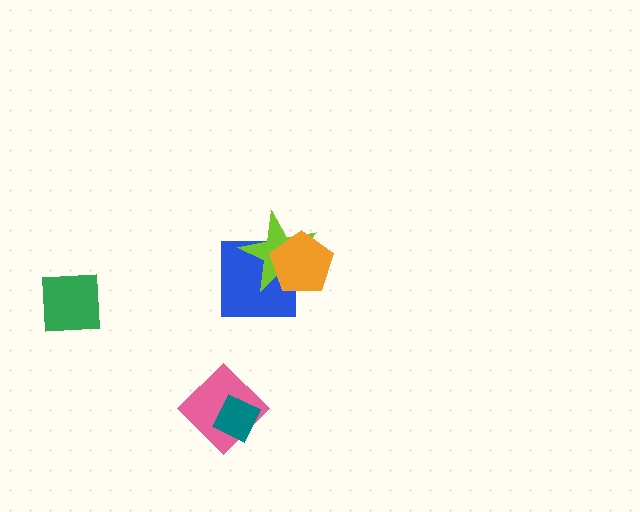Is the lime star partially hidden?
Yes, it is partially covered by another shape.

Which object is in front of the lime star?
The orange pentagon is in front of the lime star.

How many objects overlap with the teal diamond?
1 object overlaps with the teal diamond.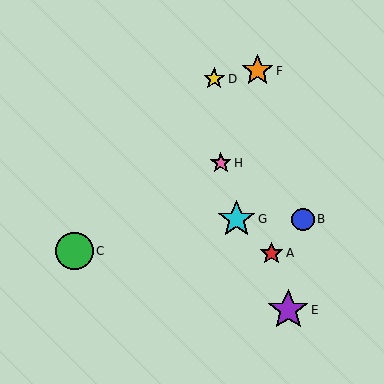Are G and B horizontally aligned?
Yes, both are at y≈219.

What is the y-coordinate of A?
Object A is at y≈253.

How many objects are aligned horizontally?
2 objects (B, G) are aligned horizontally.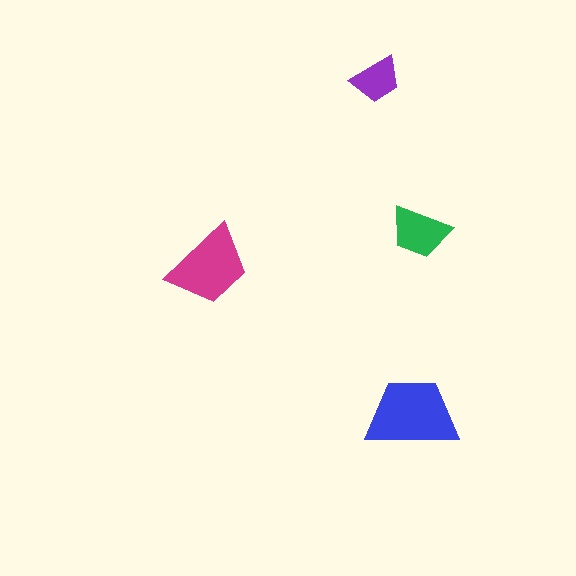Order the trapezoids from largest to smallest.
the blue one, the magenta one, the green one, the purple one.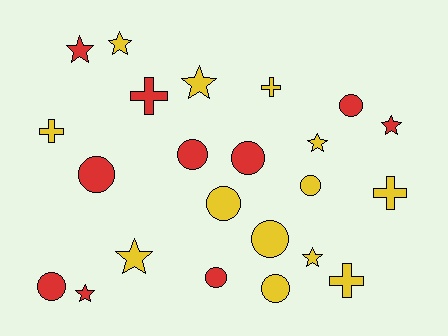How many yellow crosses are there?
There are 4 yellow crosses.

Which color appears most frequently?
Yellow, with 13 objects.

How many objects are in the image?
There are 23 objects.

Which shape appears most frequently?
Circle, with 10 objects.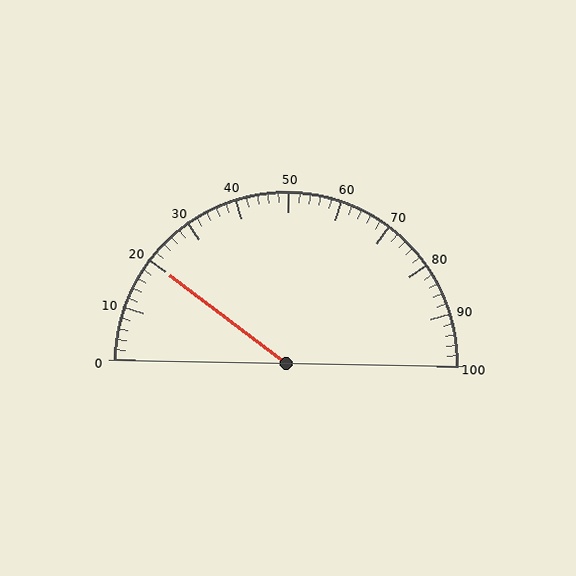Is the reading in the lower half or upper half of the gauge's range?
The reading is in the lower half of the range (0 to 100).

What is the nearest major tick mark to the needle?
The nearest major tick mark is 20.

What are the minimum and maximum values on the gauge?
The gauge ranges from 0 to 100.